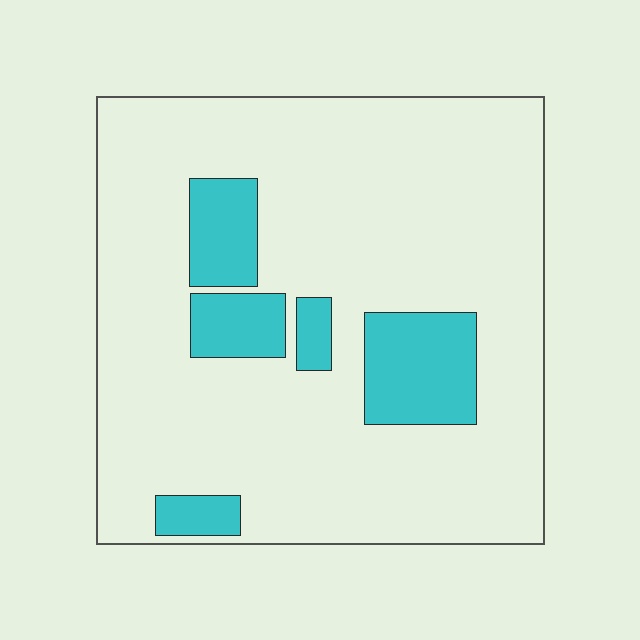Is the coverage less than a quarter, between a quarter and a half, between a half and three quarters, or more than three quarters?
Less than a quarter.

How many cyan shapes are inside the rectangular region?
5.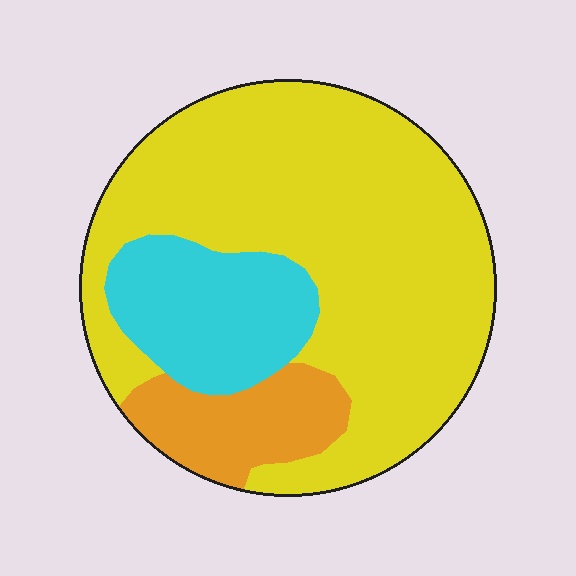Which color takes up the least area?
Orange, at roughly 15%.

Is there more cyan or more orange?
Cyan.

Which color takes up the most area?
Yellow, at roughly 70%.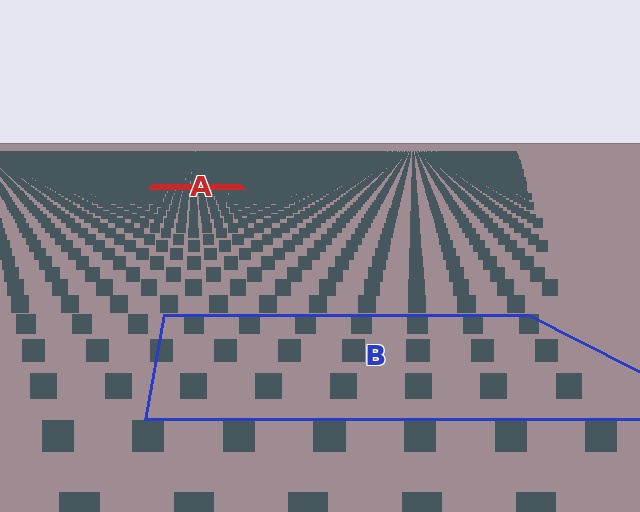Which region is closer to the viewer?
Region B is closer. The texture elements there are larger and more spread out.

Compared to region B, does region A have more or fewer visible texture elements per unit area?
Region A has more texture elements per unit area — they are packed more densely because it is farther away.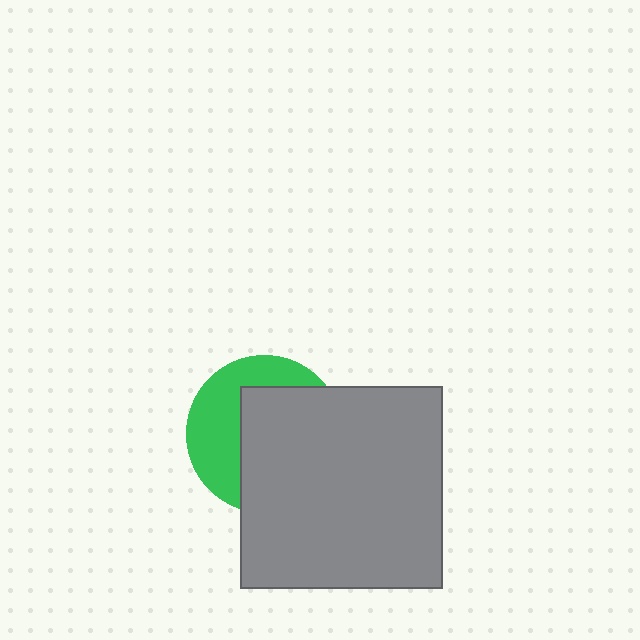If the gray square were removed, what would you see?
You would see the complete green circle.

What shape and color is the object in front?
The object in front is a gray square.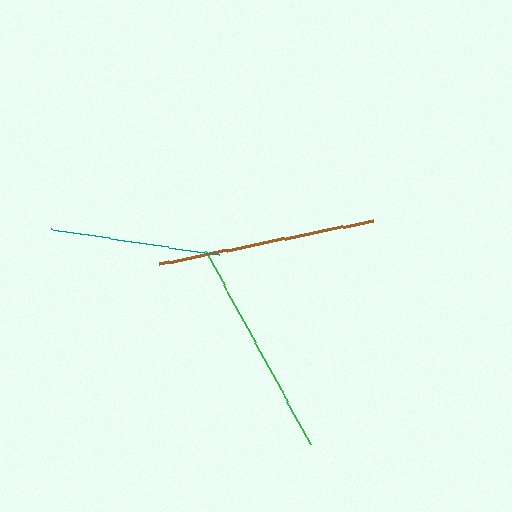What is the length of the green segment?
The green segment is approximately 219 pixels long.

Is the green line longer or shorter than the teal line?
The green line is longer than the teal line.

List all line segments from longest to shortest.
From longest to shortest: green, brown, teal.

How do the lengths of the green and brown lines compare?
The green and brown lines are approximately the same length.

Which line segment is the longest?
The green line is the longest at approximately 219 pixels.